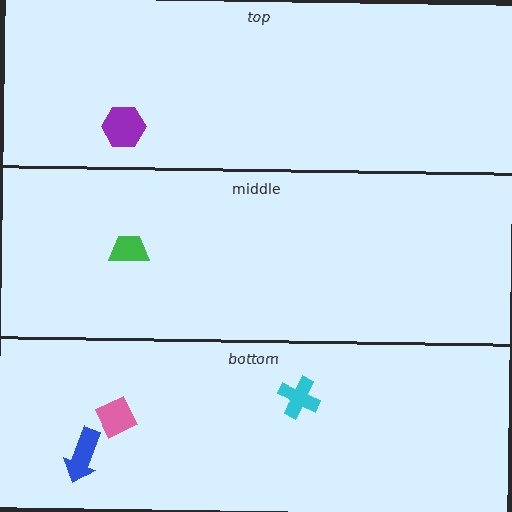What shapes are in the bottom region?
The pink diamond, the blue arrow, the cyan cross.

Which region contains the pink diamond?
The bottom region.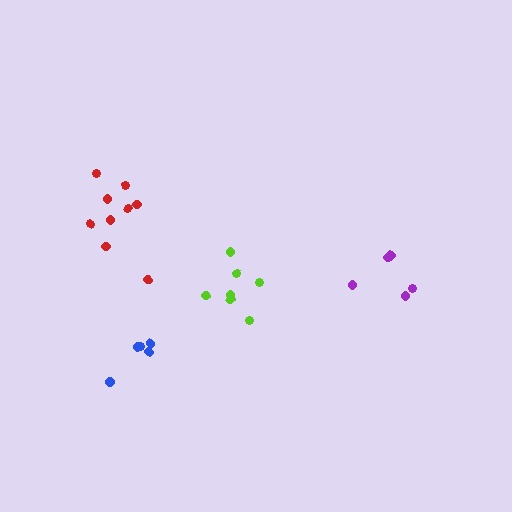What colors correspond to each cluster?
The clusters are colored: lime, purple, red, blue.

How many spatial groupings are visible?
There are 4 spatial groupings.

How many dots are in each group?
Group 1: 7 dots, Group 2: 5 dots, Group 3: 9 dots, Group 4: 5 dots (26 total).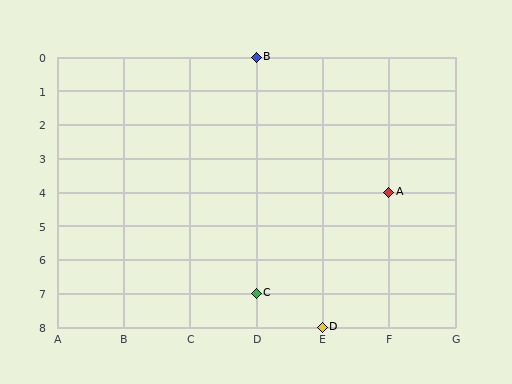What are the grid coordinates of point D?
Point D is at grid coordinates (E, 8).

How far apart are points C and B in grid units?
Points C and B are 7 rows apart.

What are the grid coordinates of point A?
Point A is at grid coordinates (F, 4).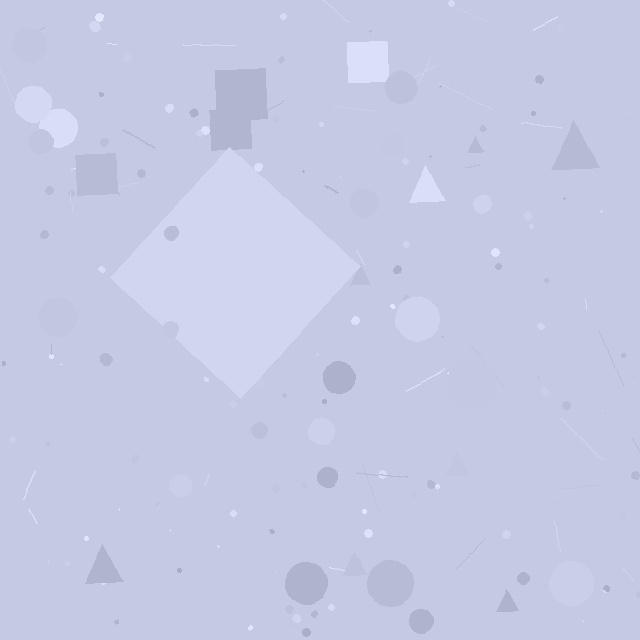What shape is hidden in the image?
A diamond is hidden in the image.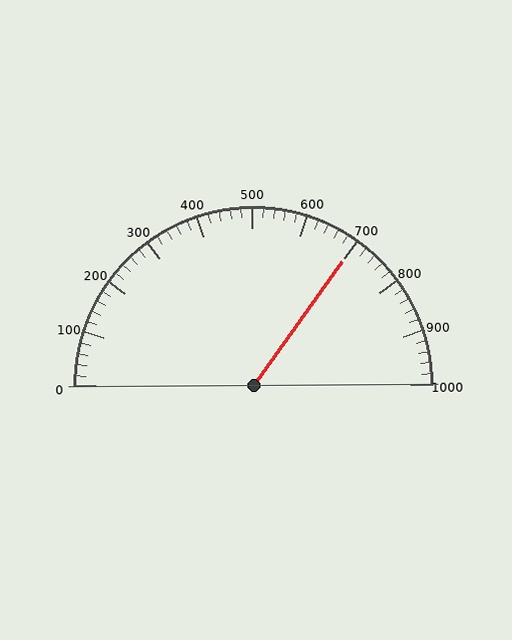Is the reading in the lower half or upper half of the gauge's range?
The reading is in the upper half of the range (0 to 1000).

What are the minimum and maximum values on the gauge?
The gauge ranges from 0 to 1000.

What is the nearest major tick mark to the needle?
The nearest major tick mark is 700.